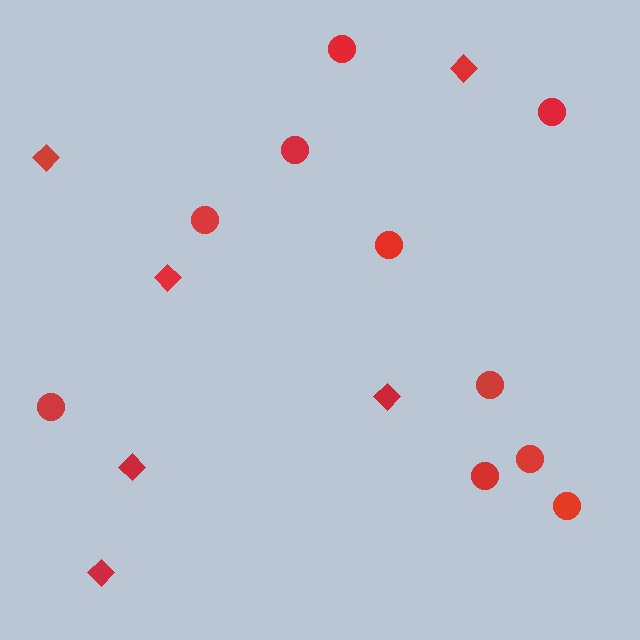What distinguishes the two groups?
There are 2 groups: one group of diamonds (6) and one group of circles (10).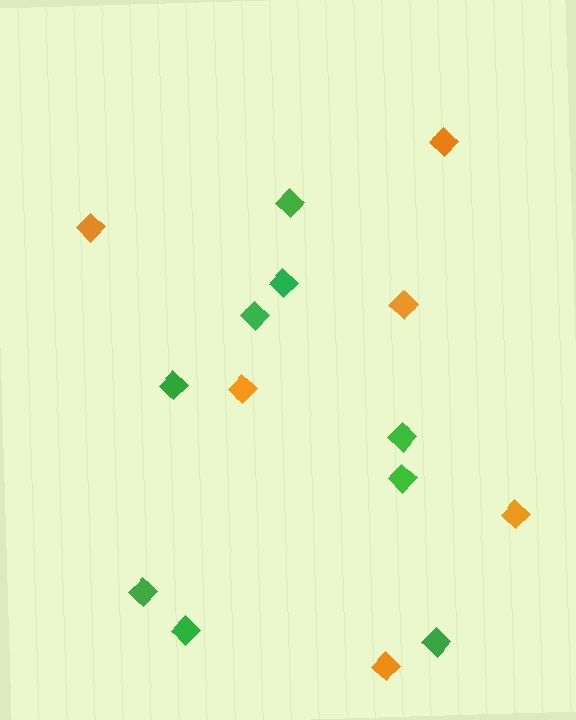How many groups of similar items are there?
There are 2 groups: one group of orange diamonds (6) and one group of green diamonds (9).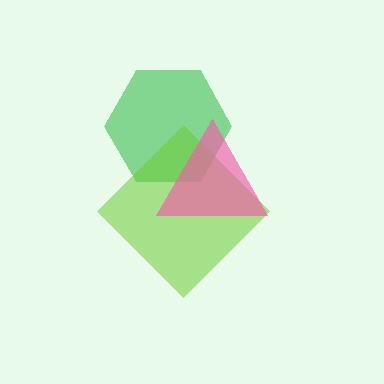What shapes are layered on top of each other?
The layered shapes are: a green hexagon, a lime diamond, a pink triangle.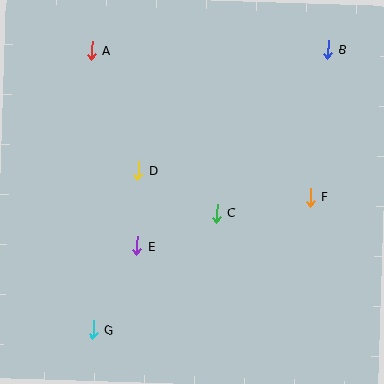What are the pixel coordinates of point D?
Point D is at (138, 171).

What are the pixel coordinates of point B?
Point B is at (328, 49).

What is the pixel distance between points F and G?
The distance between F and G is 254 pixels.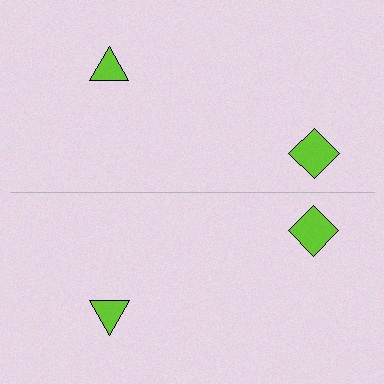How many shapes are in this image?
There are 4 shapes in this image.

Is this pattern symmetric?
Yes, this pattern has bilateral (reflection) symmetry.